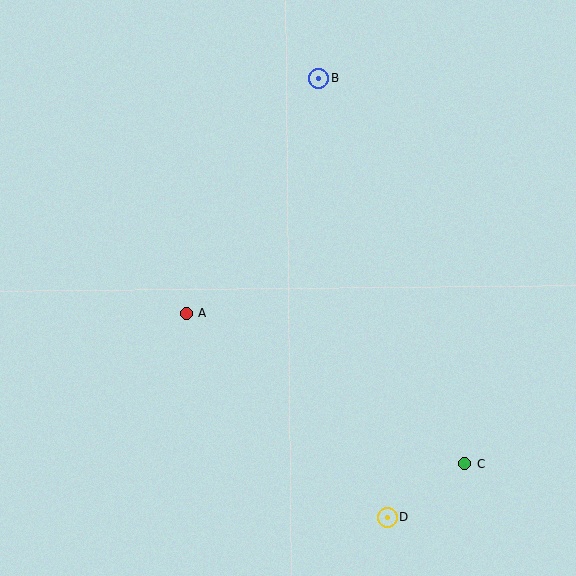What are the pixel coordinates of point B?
Point B is at (319, 78).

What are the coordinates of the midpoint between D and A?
The midpoint between D and A is at (287, 415).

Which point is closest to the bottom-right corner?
Point C is closest to the bottom-right corner.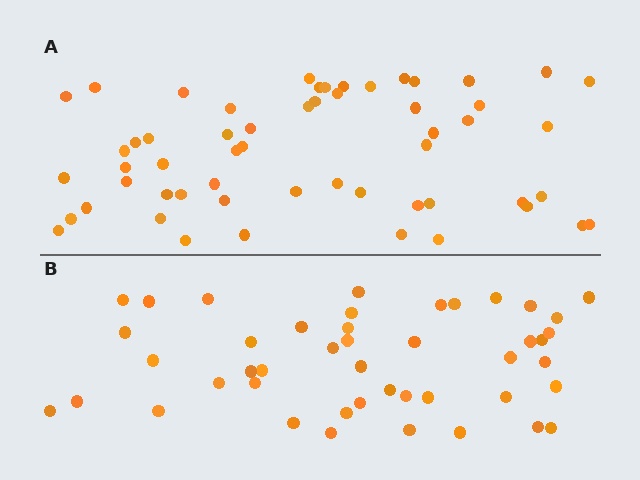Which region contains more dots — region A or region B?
Region A (the top region) has more dots.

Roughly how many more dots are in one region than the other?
Region A has roughly 12 or so more dots than region B.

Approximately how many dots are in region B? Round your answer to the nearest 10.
About 40 dots. (The exact count is 45, which rounds to 40.)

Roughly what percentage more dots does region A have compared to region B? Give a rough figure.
About 25% more.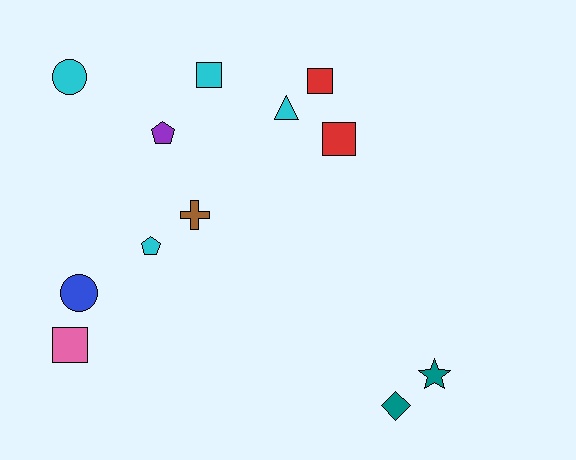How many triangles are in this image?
There is 1 triangle.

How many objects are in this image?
There are 12 objects.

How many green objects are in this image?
There are no green objects.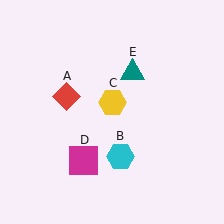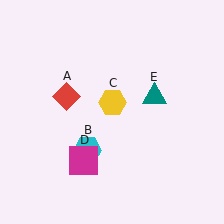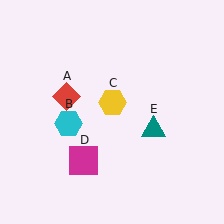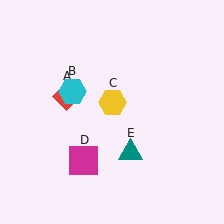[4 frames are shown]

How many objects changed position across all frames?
2 objects changed position: cyan hexagon (object B), teal triangle (object E).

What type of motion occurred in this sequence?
The cyan hexagon (object B), teal triangle (object E) rotated clockwise around the center of the scene.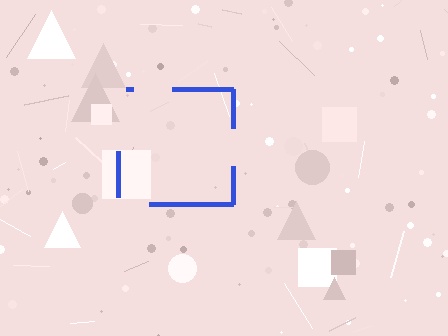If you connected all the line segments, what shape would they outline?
They would outline a square.